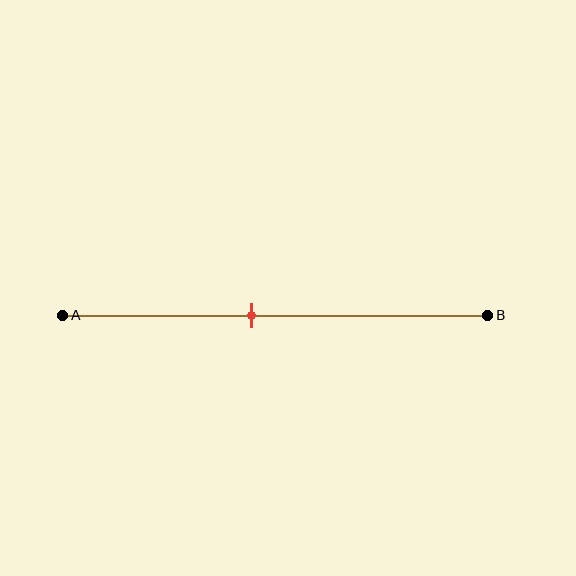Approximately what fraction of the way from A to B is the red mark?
The red mark is approximately 45% of the way from A to B.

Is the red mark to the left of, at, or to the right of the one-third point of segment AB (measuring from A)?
The red mark is to the right of the one-third point of segment AB.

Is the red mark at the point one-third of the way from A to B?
No, the mark is at about 45% from A, not at the 33% one-third point.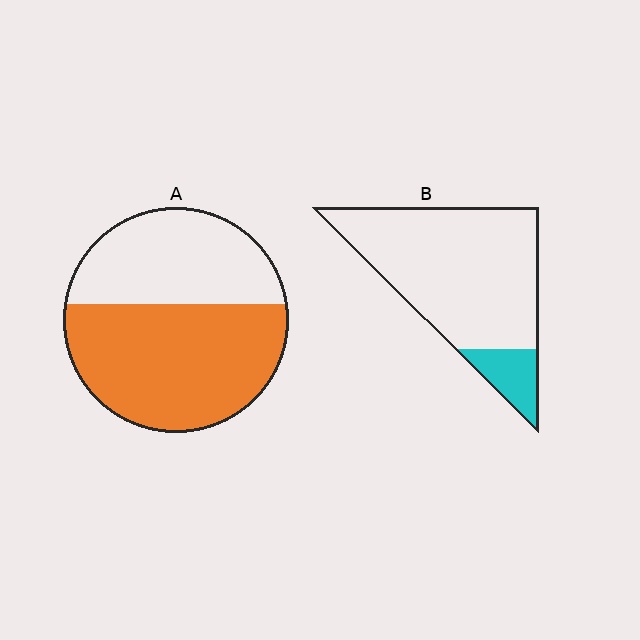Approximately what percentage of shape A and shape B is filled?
A is approximately 60% and B is approximately 15%.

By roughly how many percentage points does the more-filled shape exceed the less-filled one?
By roughly 45 percentage points (A over B).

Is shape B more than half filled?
No.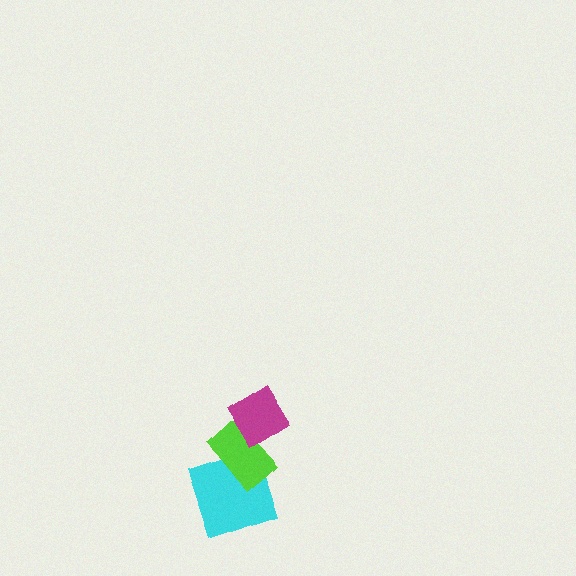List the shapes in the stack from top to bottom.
From top to bottom: the magenta diamond, the lime rectangle, the cyan square.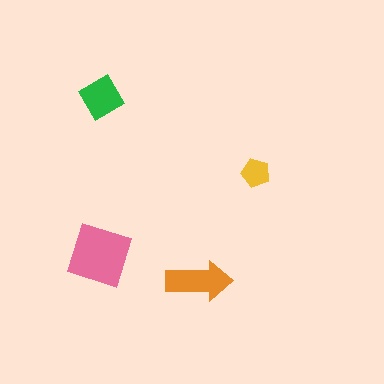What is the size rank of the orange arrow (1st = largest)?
2nd.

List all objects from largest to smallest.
The pink diamond, the orange arrow, the green diamond, the yellow pentagon.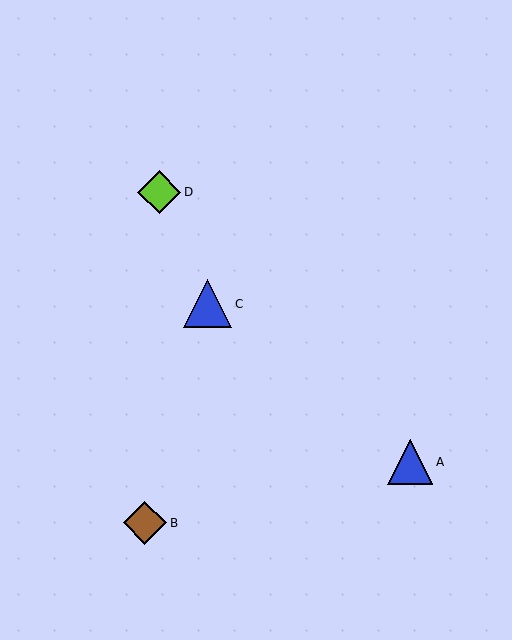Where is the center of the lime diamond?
The center of the lime diamond is at (159, 192).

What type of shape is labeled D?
Shape D is a lime diamond.